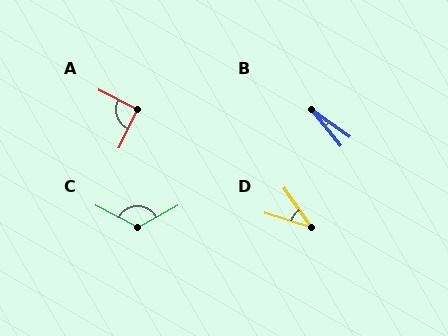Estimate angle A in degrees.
Approximately 91 degrees.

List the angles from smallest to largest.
B (15°), D (37°), A (91°), C (124°).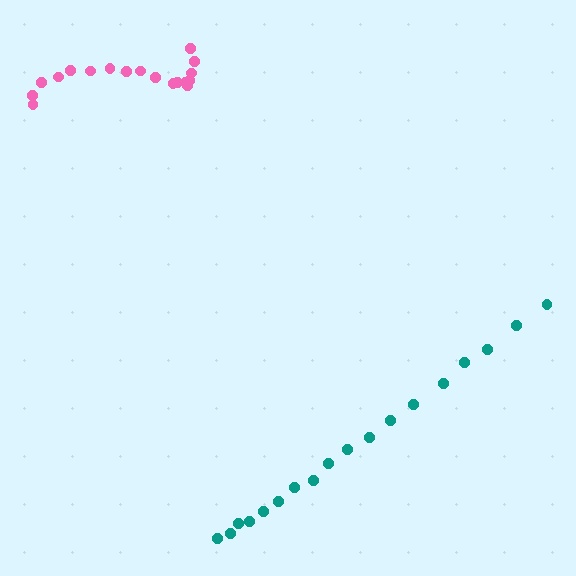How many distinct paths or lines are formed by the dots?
There are 2 distinct paths.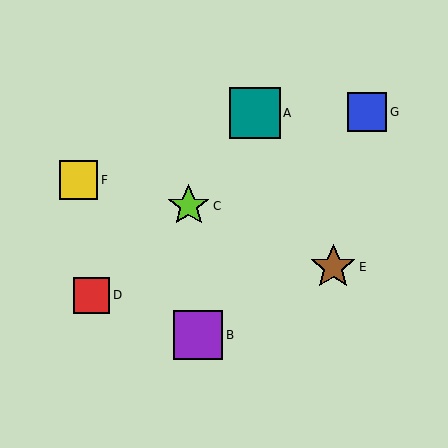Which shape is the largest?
The teal square (labeled A) is the largest.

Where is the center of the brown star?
The center of the brown star is at (333, 267).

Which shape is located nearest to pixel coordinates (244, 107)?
The teal square (labeled A) at (255, 113) is nearest to that location.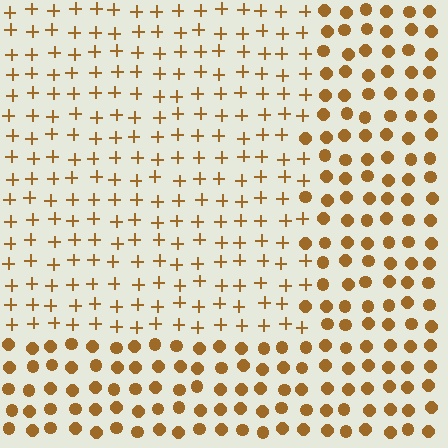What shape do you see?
I see a rectangle.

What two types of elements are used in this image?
The image uses plus signs inside the rectangle region and circles outside it.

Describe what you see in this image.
The image is filled with small brown elements arranged in a uniform grid. A rectangle-shaped region contains plus signs, while the surrounding area contains circles. The boundary is defined purely by the change in element shape.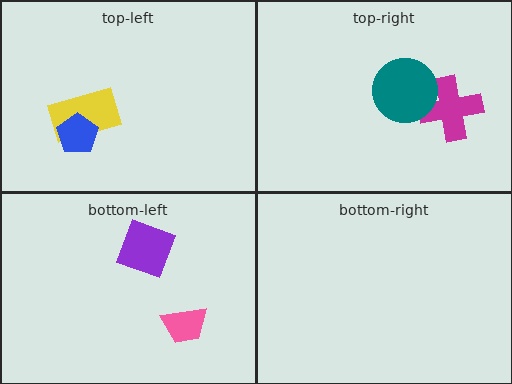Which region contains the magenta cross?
The top-right region.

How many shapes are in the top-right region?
2.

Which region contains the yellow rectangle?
The top-left region.